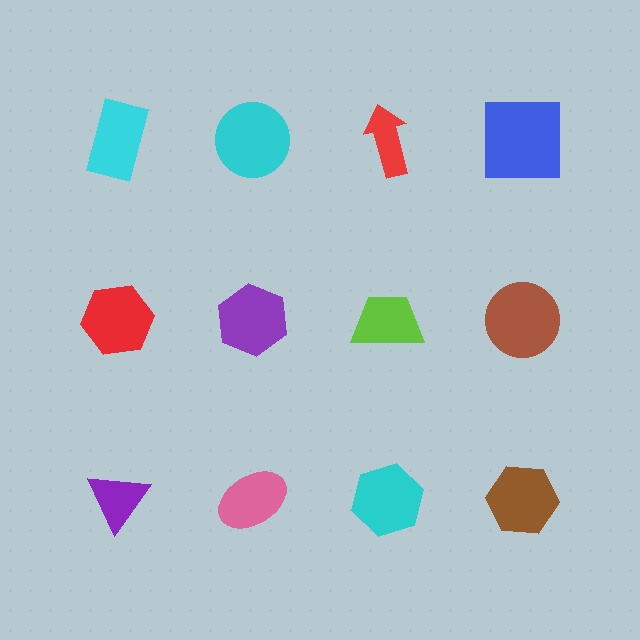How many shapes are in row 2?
4 shapes.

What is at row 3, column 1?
A purple triangle.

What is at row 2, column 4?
A brown circle.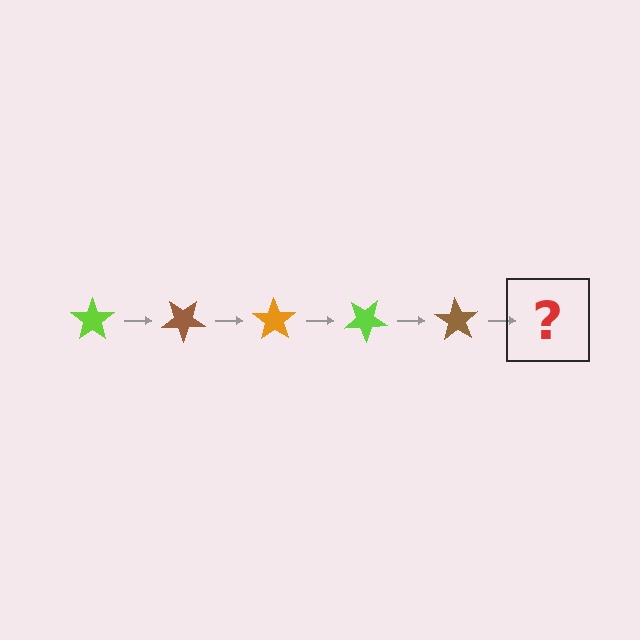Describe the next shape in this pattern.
It should be an orange star, rotated 175 degrees from the start.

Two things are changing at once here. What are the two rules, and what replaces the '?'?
The two rules are that it rotates 35 degrees each step and the color cycles through lime, brown, and orange. The '?' should be an orange star, rotated 175 degrees from the start.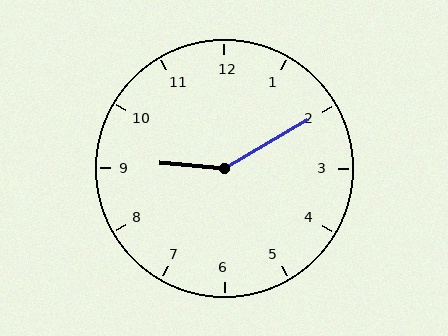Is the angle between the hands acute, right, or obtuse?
It is obtuse.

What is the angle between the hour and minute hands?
Approximately 145 degrees.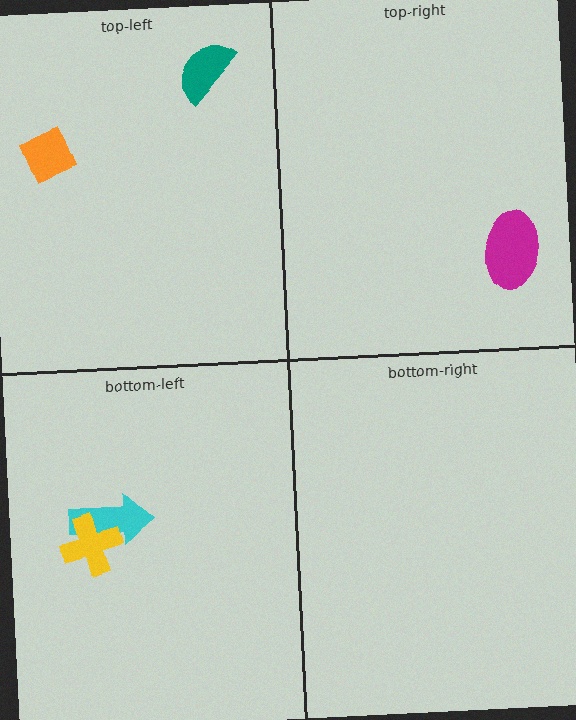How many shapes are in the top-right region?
1.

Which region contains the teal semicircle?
The top-left region.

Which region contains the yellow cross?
The bottom-left region.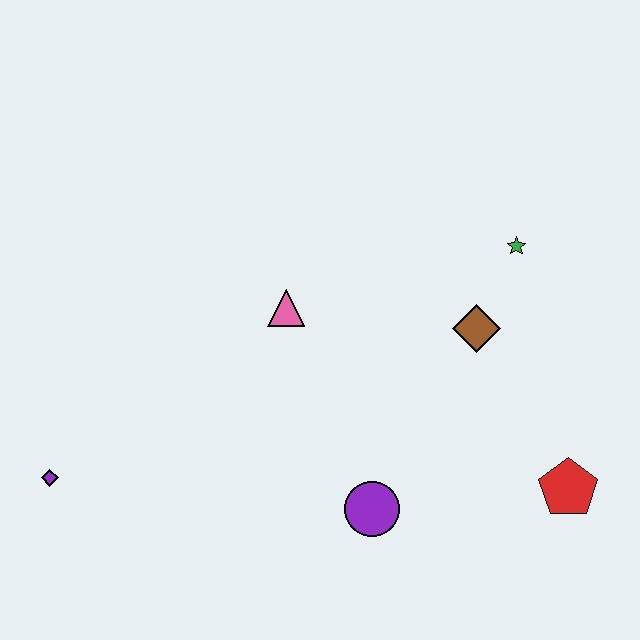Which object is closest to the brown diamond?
The green star is closest to the brown diamond.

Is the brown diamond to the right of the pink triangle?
Yes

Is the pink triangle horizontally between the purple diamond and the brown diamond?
Yes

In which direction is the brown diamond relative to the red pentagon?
The brown diamond is above the red pentagon.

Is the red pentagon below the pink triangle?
Yes